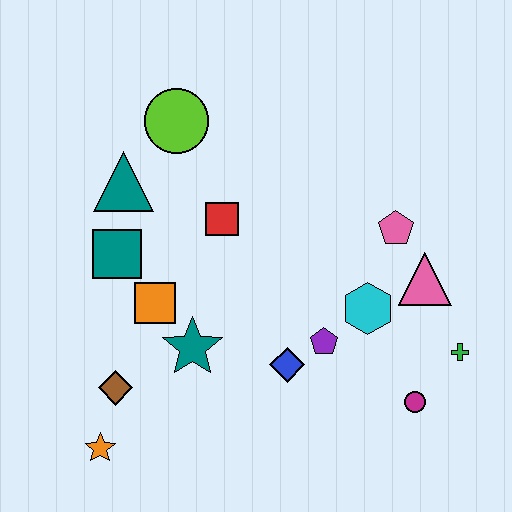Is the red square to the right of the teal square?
Yes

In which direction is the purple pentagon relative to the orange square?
The purple pentagon is to the right of the orange square.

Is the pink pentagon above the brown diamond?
Yes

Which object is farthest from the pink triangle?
The orange star is farthest from the pink triangle.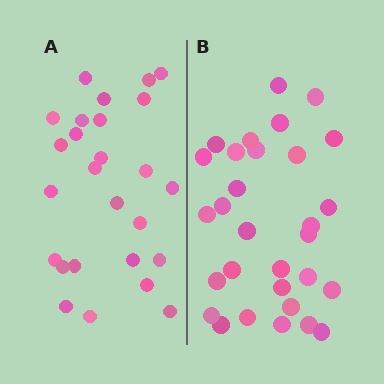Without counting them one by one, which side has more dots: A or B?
Region B (the right region) has more dots.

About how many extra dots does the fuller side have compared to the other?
Region B has about 4 more dots than region A.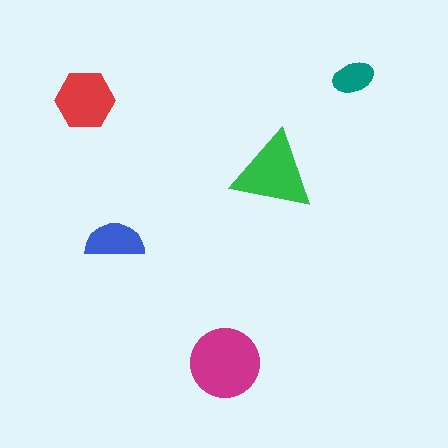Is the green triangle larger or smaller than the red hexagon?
Larger.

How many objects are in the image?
There are 5 objects in the image.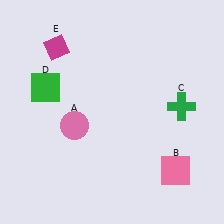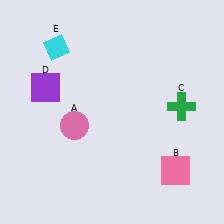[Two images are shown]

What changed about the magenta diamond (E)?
In Image 1, E is magenta. In Image 2, it changed to cyan.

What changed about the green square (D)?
In Image 1, D is green. In Image 2, it changed to purple.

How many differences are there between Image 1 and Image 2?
There are 2 differences between the two images.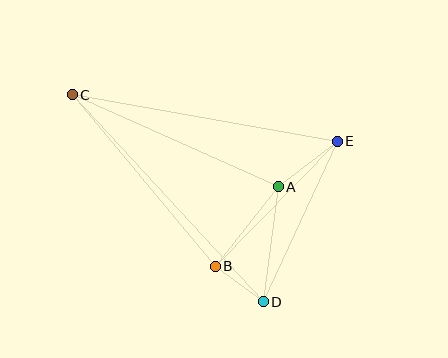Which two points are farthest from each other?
Points C and D are farthest from each other.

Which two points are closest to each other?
Points B and D are closest to each other.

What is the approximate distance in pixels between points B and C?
The distance between B and C is approximately 223 pixels.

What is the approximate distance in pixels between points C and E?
The distance between C and E is approximately 269 pixels.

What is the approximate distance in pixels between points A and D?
The distance between A and D is approximately 116 pixels.